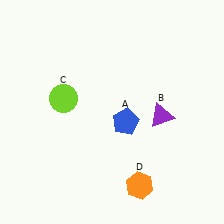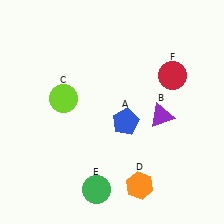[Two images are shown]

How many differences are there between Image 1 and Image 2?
There are 2 differences between the two images.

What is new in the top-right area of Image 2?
A red circle (F) was added in the top-right area of Image 2.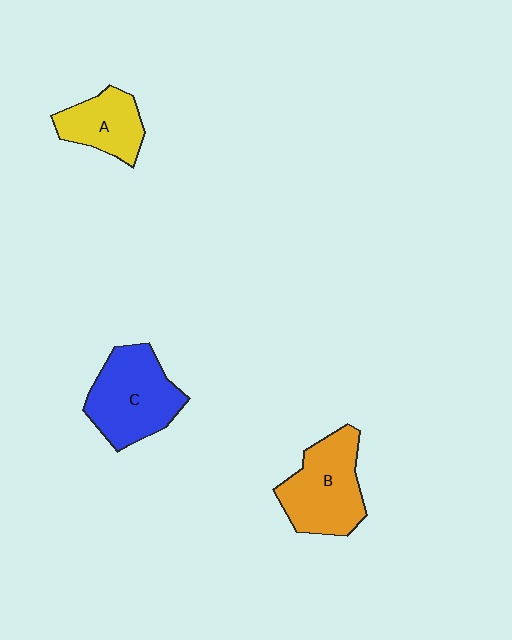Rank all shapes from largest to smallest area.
From largest to smallest: C (blue), B (orange), A (yellow).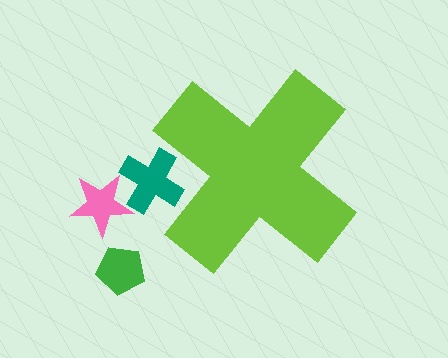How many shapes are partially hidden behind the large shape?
1 shape is partially hidden.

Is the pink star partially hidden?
No, the pink star is fully visible.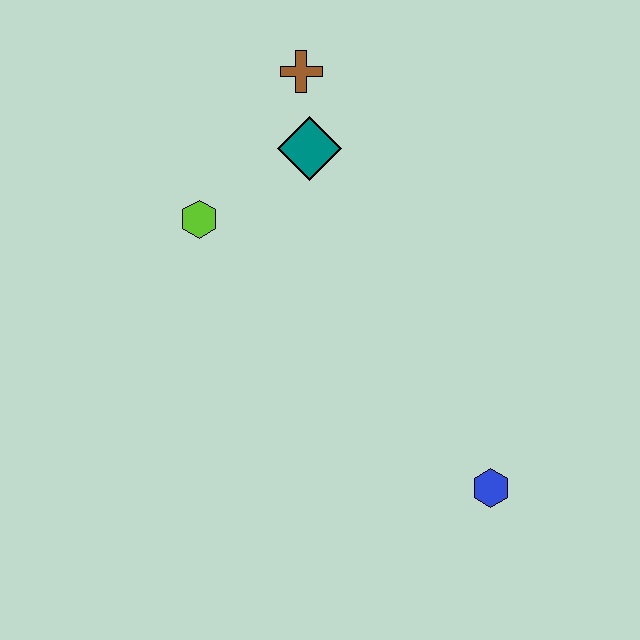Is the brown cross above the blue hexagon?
Yes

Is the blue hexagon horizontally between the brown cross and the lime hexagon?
No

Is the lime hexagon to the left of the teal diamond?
Yes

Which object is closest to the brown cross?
The teal diamond is closest to the brown cross.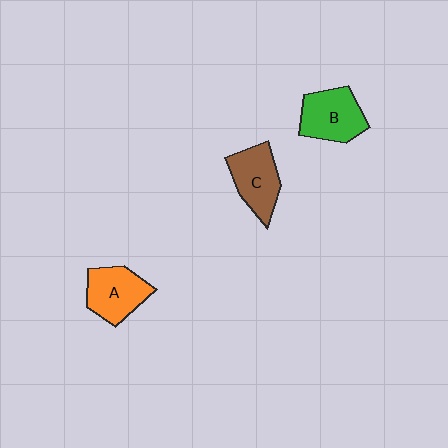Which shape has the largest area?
Shape B (green).